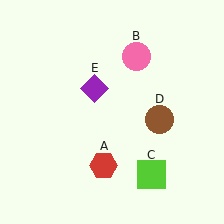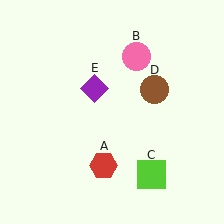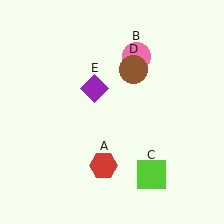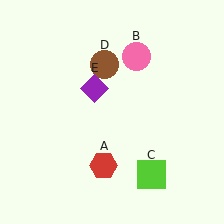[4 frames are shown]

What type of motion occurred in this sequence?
The brown circle (object D) rotated counterclockwise around the center of the scene.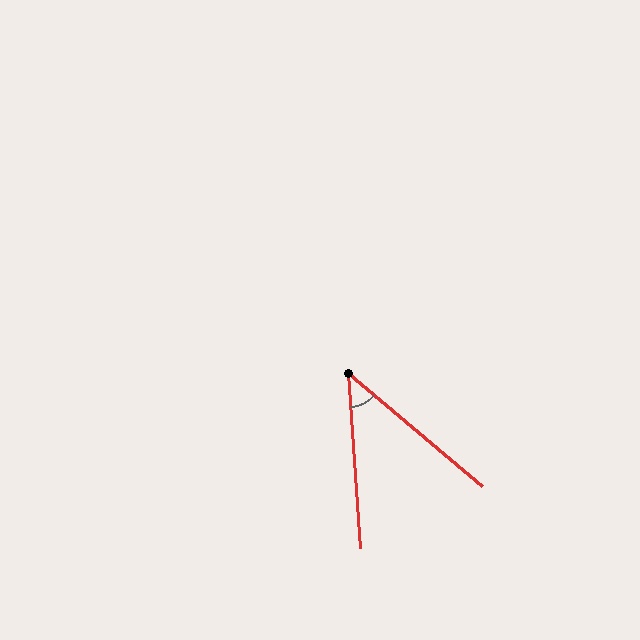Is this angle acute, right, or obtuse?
It is acute.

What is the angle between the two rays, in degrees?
Approximately 46 degrees.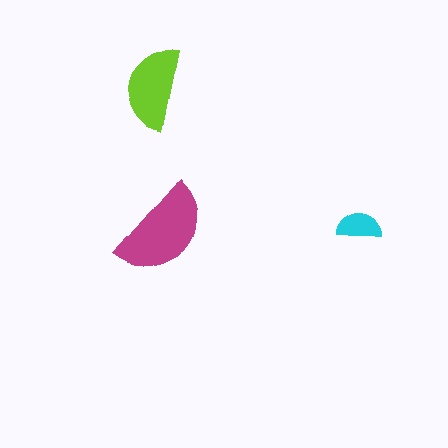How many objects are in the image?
There are 3 objects in the image.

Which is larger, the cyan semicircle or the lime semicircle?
The lime one.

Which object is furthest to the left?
The lime semicircle is leftmost.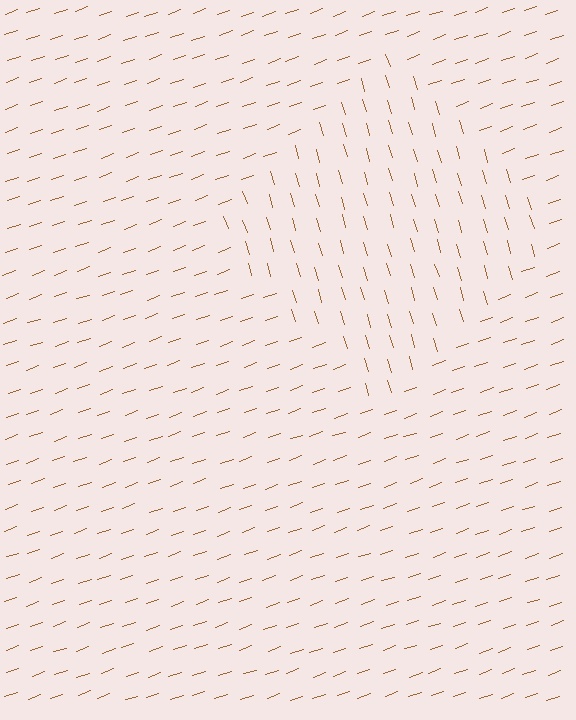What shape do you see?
I see a diamond.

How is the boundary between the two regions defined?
The boundary is defined purely by a change in line orientation (approximately 87 degrees difference). All lines are the same color and thickness.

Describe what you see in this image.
The image is filled with small brown line segments. A diamond region in the image has lines oriented differently from the surrounding lines, creating a visible texture boundary.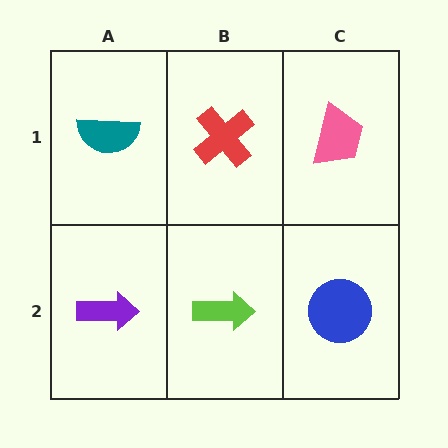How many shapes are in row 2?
3 shapes.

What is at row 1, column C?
A pink trapezoid.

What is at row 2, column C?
A blue circle.